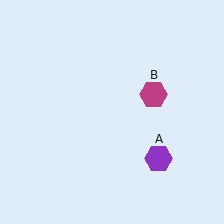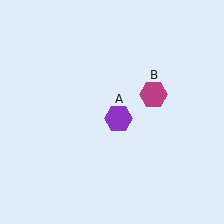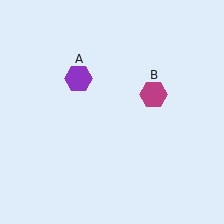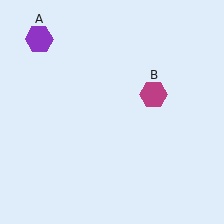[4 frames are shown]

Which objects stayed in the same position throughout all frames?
Magenta hexagon (object B) remained stationary.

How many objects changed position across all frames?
1 object changed position: purple hexagon (object A).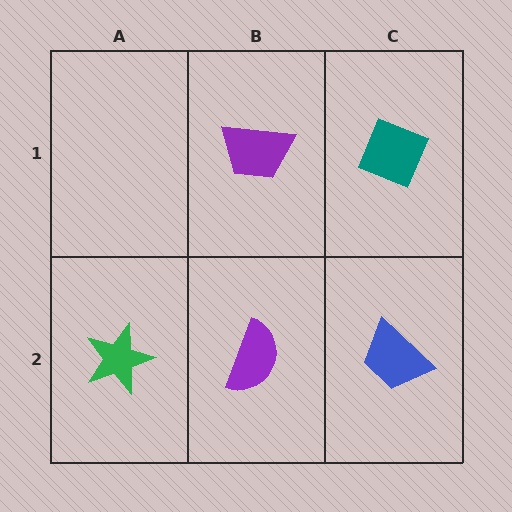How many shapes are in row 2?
3 shapes.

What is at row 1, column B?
A purple trapezoid.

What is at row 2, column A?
A green star.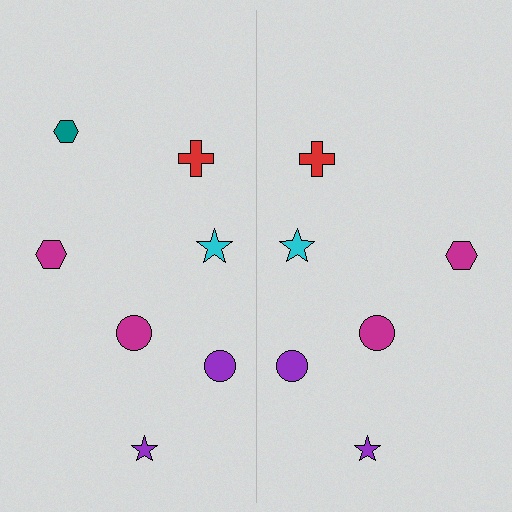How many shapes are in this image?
There are 13 shapes in this image.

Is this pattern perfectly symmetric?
No, the pattern is not perfectly symmetric. A teal hexagon is missing from the right side.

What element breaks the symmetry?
A teal hexagon is missing from the right side.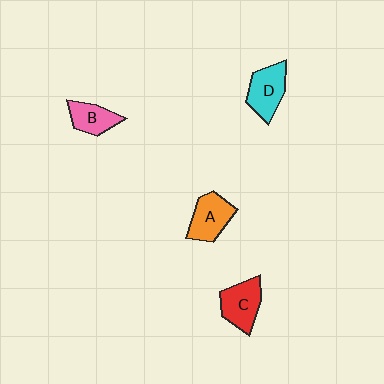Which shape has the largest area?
Shape D (cyan).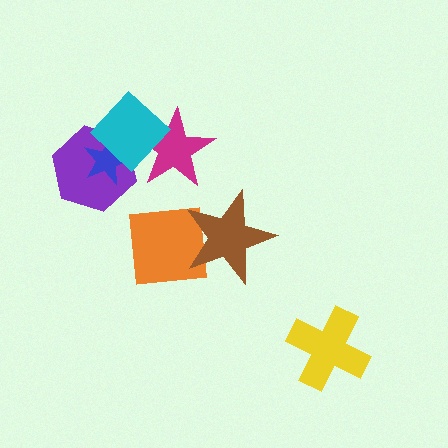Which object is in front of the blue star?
The cyan diamond is in front of the blue star.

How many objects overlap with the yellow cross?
0 objects overlap with the yellow cross.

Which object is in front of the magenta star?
The cyan diamond is in front of the magenta star.